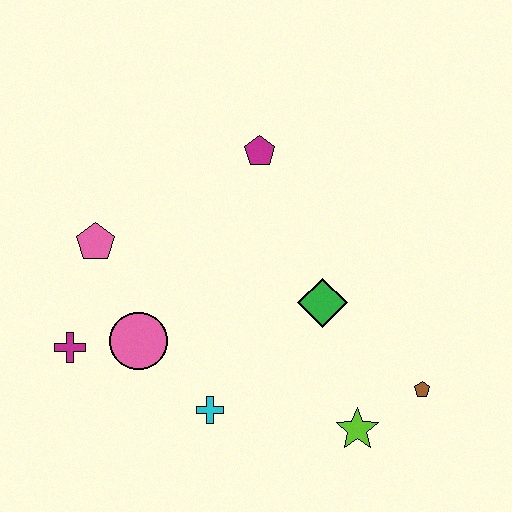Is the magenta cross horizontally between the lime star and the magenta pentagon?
No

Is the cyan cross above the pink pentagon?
No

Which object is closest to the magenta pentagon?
The green diamond is closest to the magenta pentagon.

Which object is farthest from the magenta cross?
The brown pentagon is farthest from the magenta cross.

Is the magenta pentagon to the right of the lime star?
No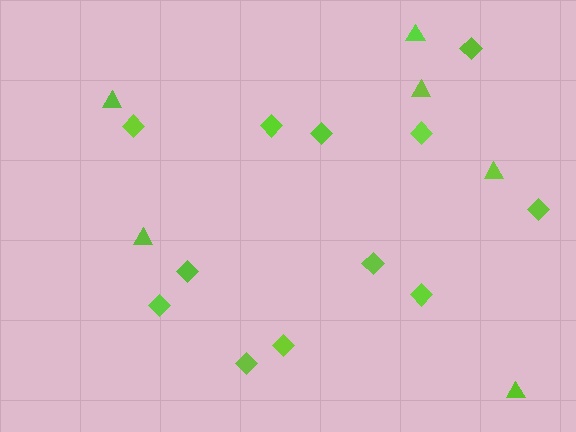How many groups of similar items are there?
There are 2 groups: one group of diamonds (12) and one group of triangles (6).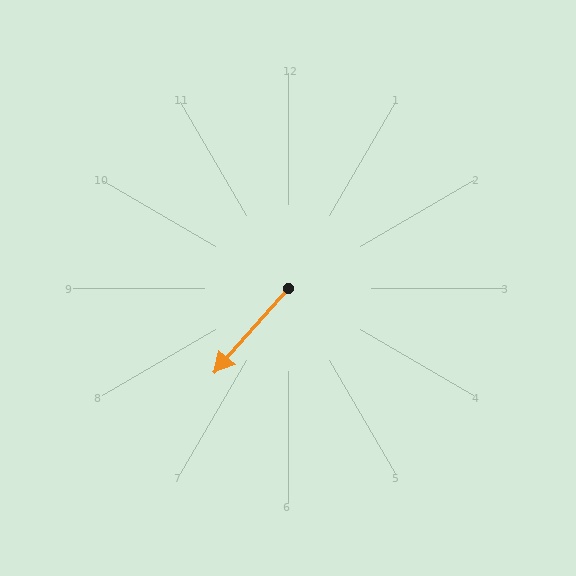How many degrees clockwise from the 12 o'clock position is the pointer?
Approximately 221 degrees.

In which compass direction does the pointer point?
Southwest.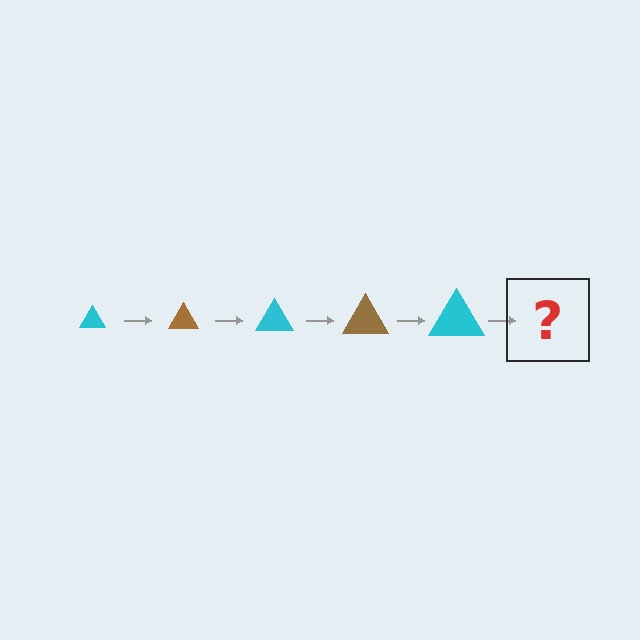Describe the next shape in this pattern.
It should be a brown triangle, larger than the previous one.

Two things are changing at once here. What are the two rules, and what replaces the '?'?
The two rules are that the triangle grows larger each step and the color cycles through cyan and brown. The '?' should be a brown triangle, larger than the previous one.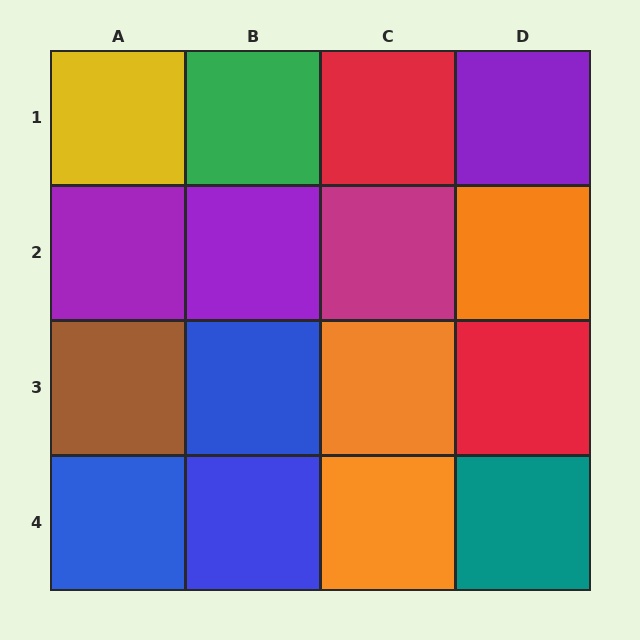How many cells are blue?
3 cells are blue.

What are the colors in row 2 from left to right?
Purple, purple, magenta, orange.